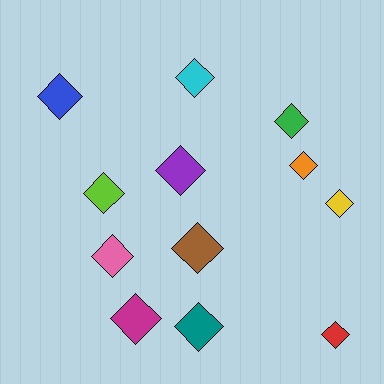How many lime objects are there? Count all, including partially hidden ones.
There is 1 lime object.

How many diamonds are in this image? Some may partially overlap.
There are 12 diamonds.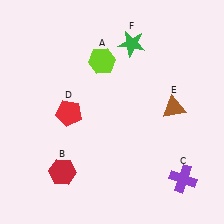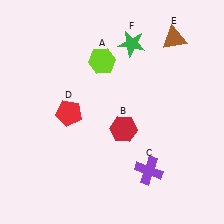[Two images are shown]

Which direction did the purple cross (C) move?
The purple cross (C) moved left.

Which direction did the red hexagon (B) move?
The red hexagon (B) moved right.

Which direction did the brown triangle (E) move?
The brown triangle (E) moved up.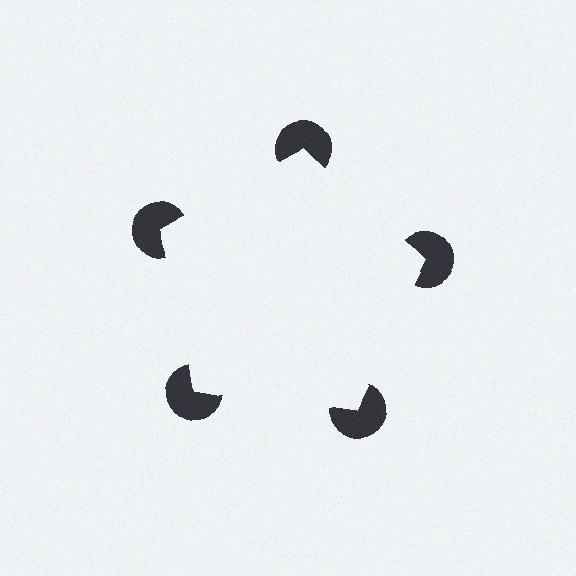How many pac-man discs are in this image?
There are 5 — one at each vertex of the illusory pentagon.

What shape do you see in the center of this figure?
An illusory pentagon — its edges are inferred from the aligned wedge cuts in the pac-man discs, not physically drawn.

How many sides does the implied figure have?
5 sides.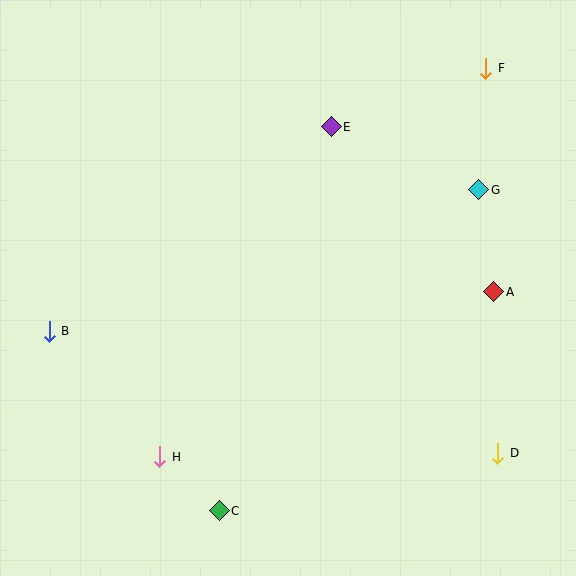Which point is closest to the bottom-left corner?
Point H is closest to the bottom-left corner.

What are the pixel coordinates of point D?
Point D is at (498, 453).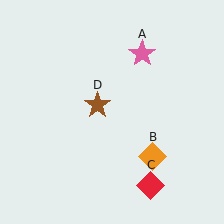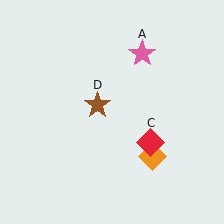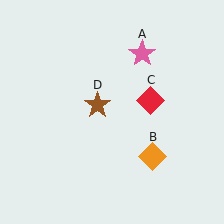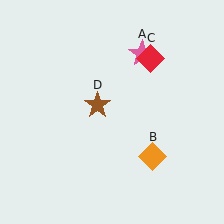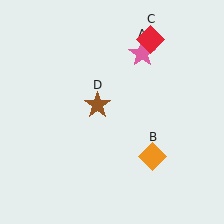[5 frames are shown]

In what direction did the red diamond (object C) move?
The red diamond (object C) moved up.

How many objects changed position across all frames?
1 object changed position: red diamond (object C).